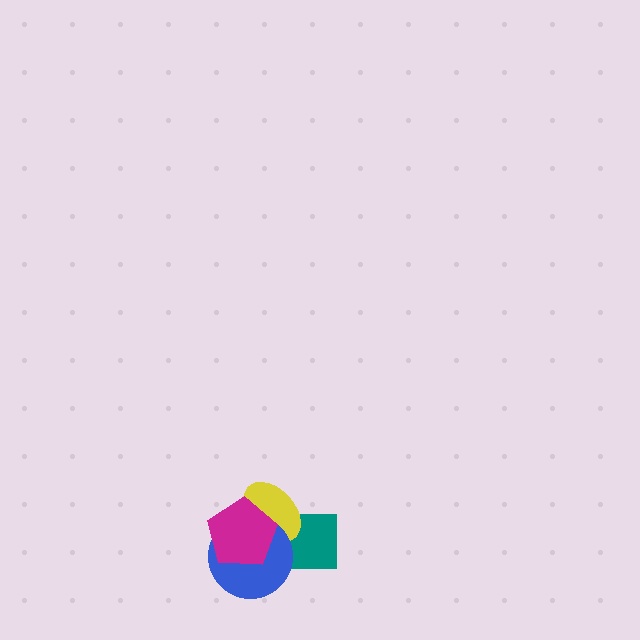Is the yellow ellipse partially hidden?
Yes, it is partially covered by another shape.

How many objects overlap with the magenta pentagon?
3 objects overlap with the magenta pentagon.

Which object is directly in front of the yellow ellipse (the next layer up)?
The blue circle is directly in front of the yellow ellipse.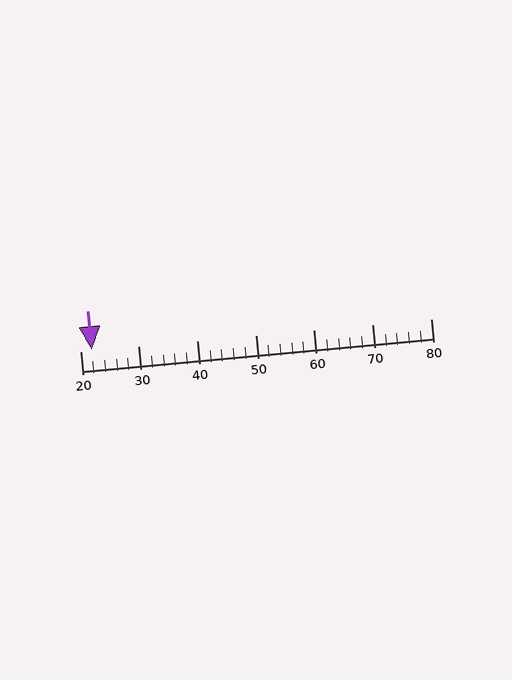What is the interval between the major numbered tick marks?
The major tick marks are spaced 10 units apart.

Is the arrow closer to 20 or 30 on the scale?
The arrow is closer to 20.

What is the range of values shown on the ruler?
The ruler shows values from 20 to 80.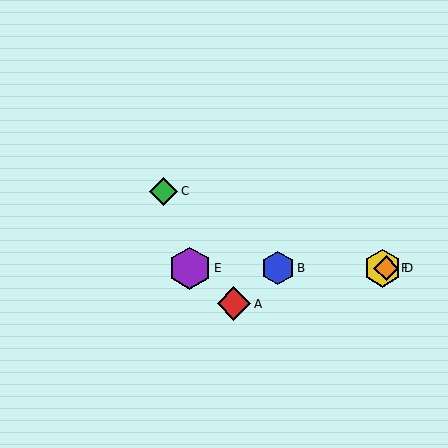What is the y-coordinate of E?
Object E is at y≈268.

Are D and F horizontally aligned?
Yes, both are at y≈268.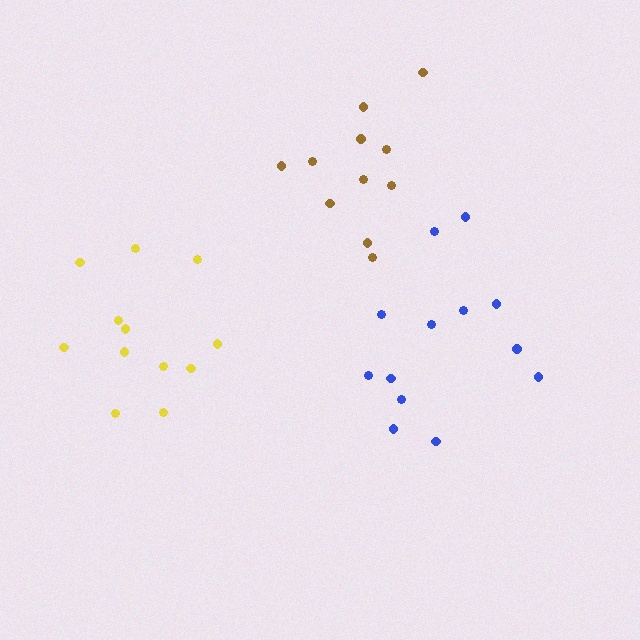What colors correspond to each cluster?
The clusters are colored: blue, brown, yellow.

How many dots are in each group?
Group 1: 13 dots, Group 2: 11 dots, Group 3: 12 dots (36 total).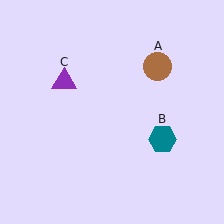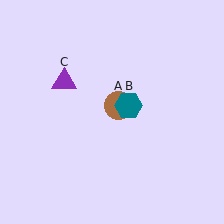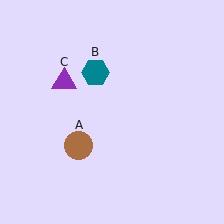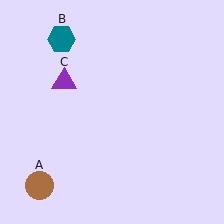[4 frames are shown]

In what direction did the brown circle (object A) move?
The brown circle (object A) moved down and to the left.